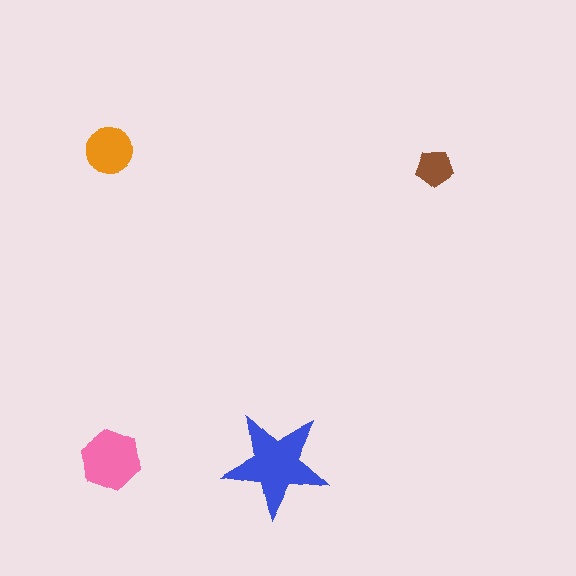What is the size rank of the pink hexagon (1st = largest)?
2nd.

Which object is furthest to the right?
The brown pentagon is rightmost.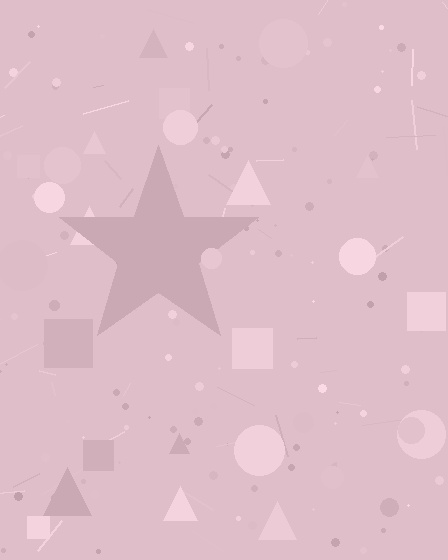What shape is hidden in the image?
A star is hidden in the image.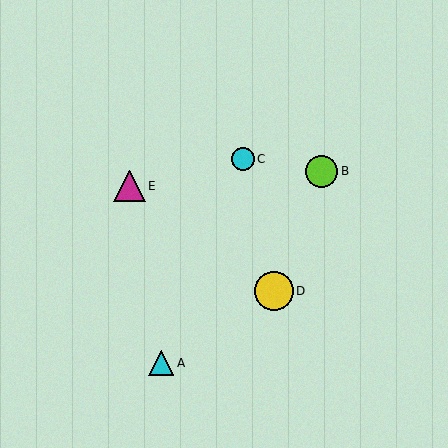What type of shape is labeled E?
Shape E is a magenta triangle.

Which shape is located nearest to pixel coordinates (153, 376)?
The cyan triangle (labeled A) at (161, 363) is nearest to that location.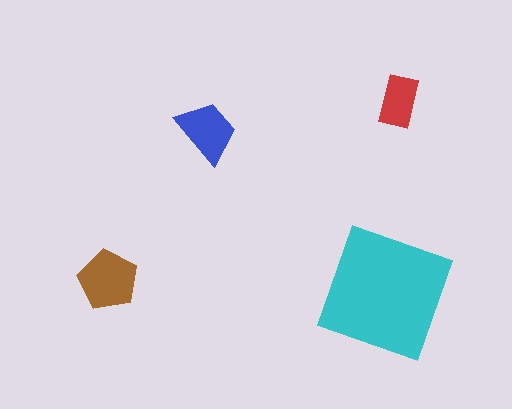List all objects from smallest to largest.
The red rectangle, the blue trapezoid, the brown pentagon, the cyan square.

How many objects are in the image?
There are 4 objects in the image.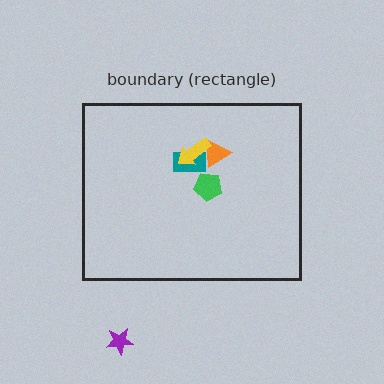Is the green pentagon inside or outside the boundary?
Inside.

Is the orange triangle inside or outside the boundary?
Inside.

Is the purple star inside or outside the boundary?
Outside.